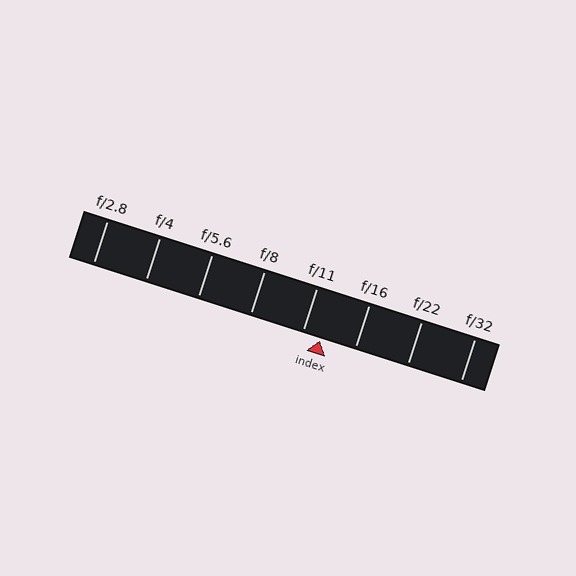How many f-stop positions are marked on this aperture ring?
There are 8 f-stop positions marked.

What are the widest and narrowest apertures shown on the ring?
The widest aperture shown is f/2.8 and the narrowest is f/32.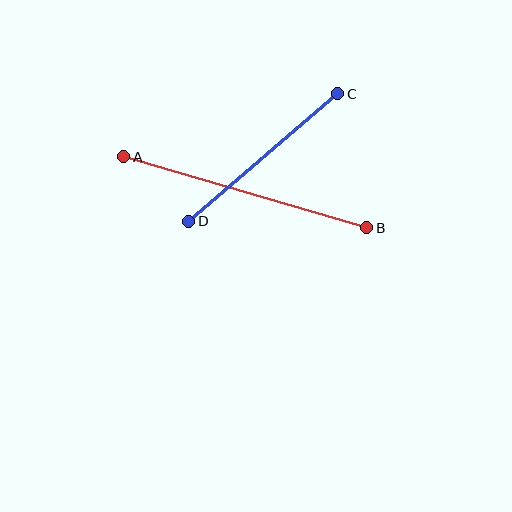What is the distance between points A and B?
The distance is approximately 253 pixels.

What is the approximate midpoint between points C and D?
The midpoint is at approximately (263, 157) pixels.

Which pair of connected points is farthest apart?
Points A and B are farthest apart.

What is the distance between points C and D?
The distance is approximately 196 pixels.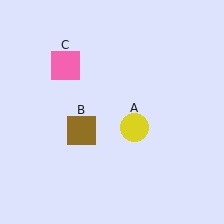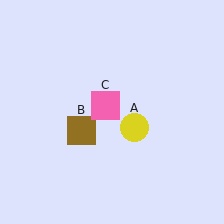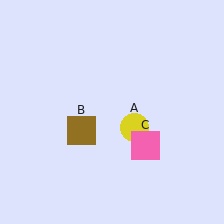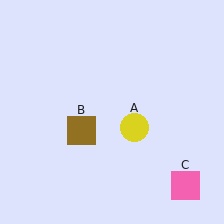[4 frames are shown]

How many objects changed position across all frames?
1 object changed position: pink square (object C).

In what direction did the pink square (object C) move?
The pink square (object C) moved down and to the right.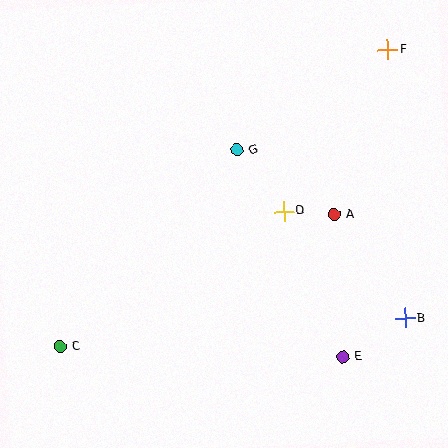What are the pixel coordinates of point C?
Point C is at (60, 347).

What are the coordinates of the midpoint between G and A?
The midpoint between G and A is at (285, 182).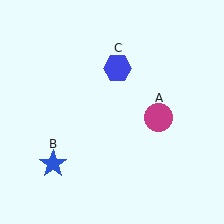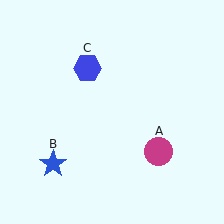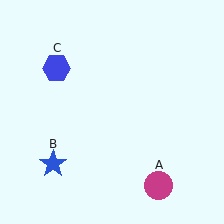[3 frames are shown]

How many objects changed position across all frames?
2 objects changed position: magenta circle (object A), blue hexagon (object C).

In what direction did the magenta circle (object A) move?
The magenta circle (object A) moved down.